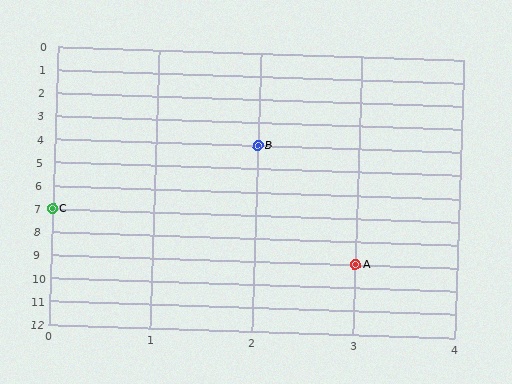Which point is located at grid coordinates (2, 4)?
Point B is at (2, 4).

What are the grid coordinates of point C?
Point C is at grid coordinates (0, 7).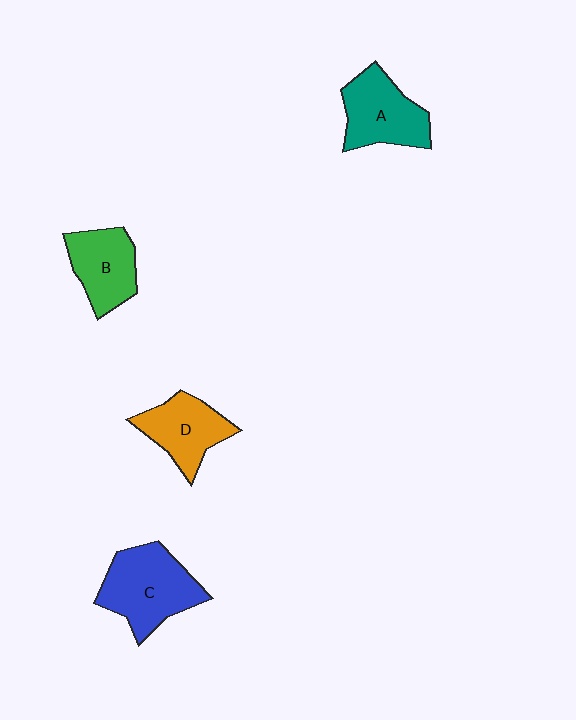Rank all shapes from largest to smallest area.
From largest to smallest: C (blue), A (teal), D (orange), B (green).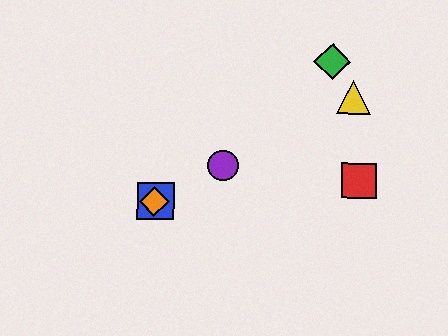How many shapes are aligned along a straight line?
4 shapes (the blue square, the yellow triangle, the purple circle, the orange diamond) are aligned along a straight line.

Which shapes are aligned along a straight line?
The blue square, the yellow triangle, the purple circle, the orange diamond are aligned along a straight line.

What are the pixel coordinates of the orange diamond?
The orange diamond is at (154, 202).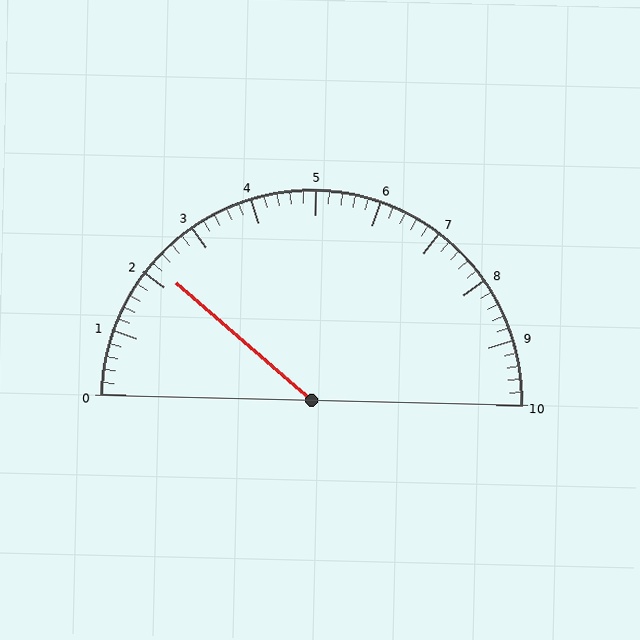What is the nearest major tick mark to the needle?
The nearest major tick mark is 2.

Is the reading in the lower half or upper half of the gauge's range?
The reading is in the lower half of the range (0 to 10).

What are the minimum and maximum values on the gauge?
The gauge ranges from 0 to 10.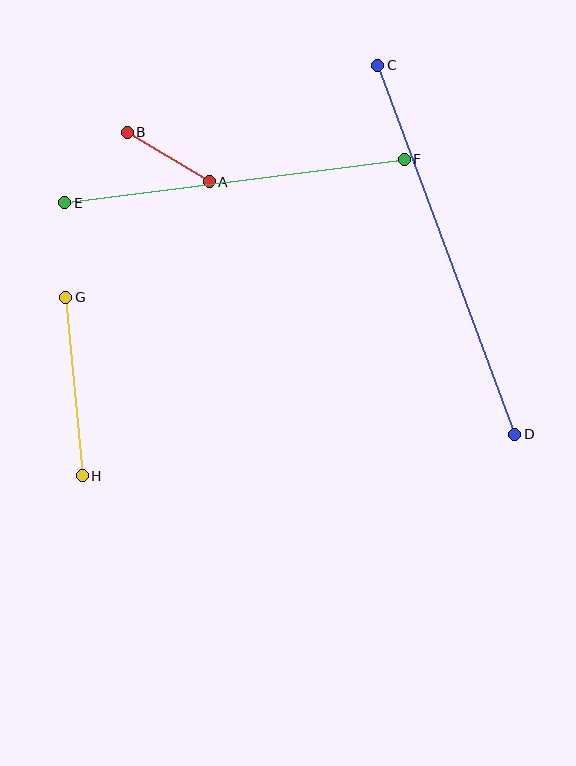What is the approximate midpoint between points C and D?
The midpoint is at approximately (446, 250) pixels.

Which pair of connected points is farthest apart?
Points C and D are farthest apart.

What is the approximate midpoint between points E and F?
The midpoint is at approximately (235, 181) pixels.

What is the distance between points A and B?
The distance is approximately 96 pixels.